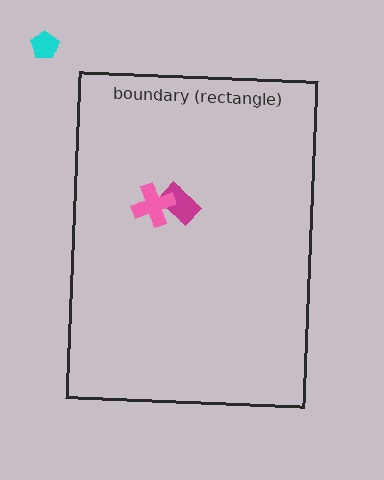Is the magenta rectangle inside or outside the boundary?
Inside.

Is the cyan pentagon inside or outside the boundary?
Outside.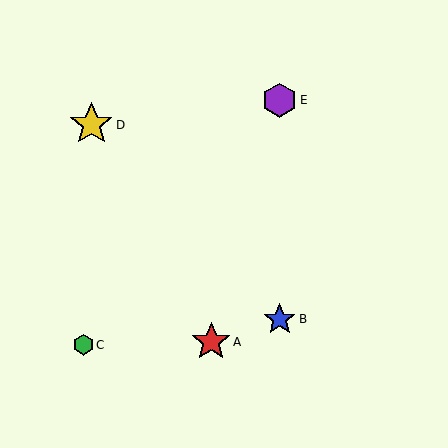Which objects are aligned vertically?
Objects B, E are aligned vertically.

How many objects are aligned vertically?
2 objects (B, E) are aligned vertically.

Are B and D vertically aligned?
No, B is at x≈280 and D is at x≈91.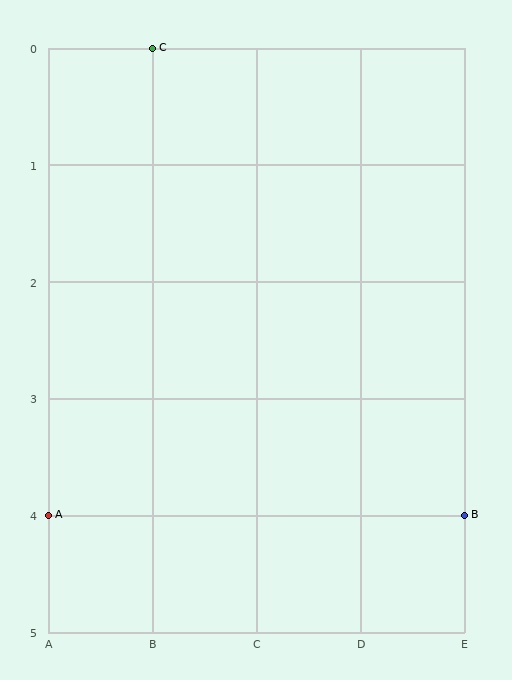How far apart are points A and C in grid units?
Points A and C are 1 column and 4 rows apart (about 4.1 grid units diagonally).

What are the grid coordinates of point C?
Point C is at grid coordinates (B, 0).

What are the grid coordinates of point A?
Point A is at grid coordinates (A, 4).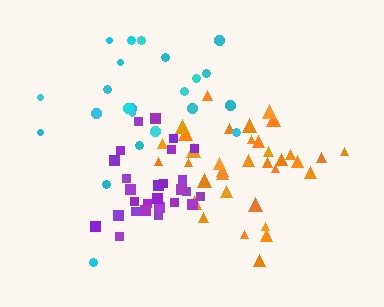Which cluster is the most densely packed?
Purple.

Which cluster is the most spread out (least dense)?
Cyan.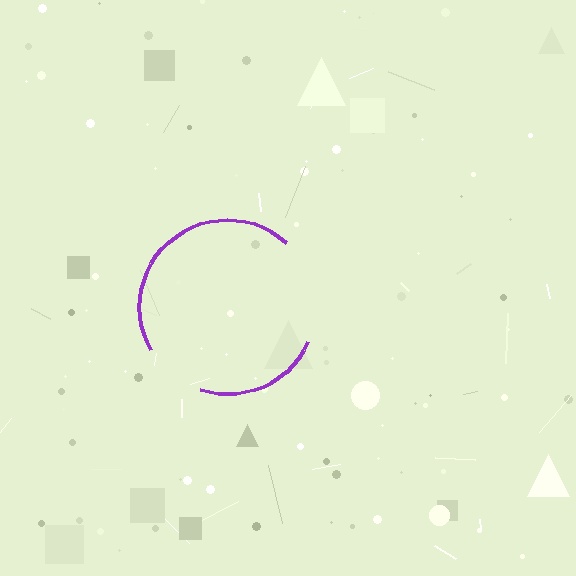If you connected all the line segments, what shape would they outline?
They would outline a circle.